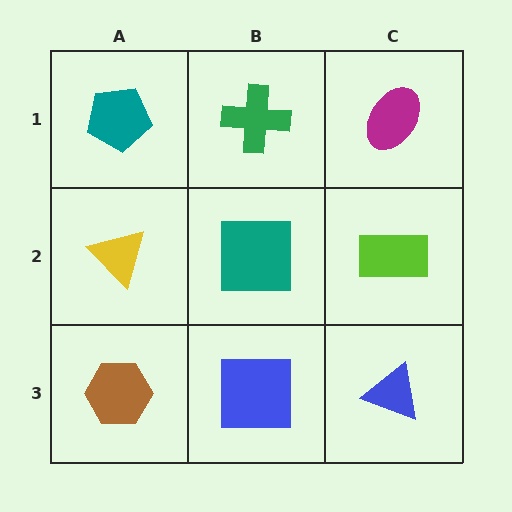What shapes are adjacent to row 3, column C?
A lime rectangle (row 2, column C), a blue square (row 3, column B).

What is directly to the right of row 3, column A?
A blue square.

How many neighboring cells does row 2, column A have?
3.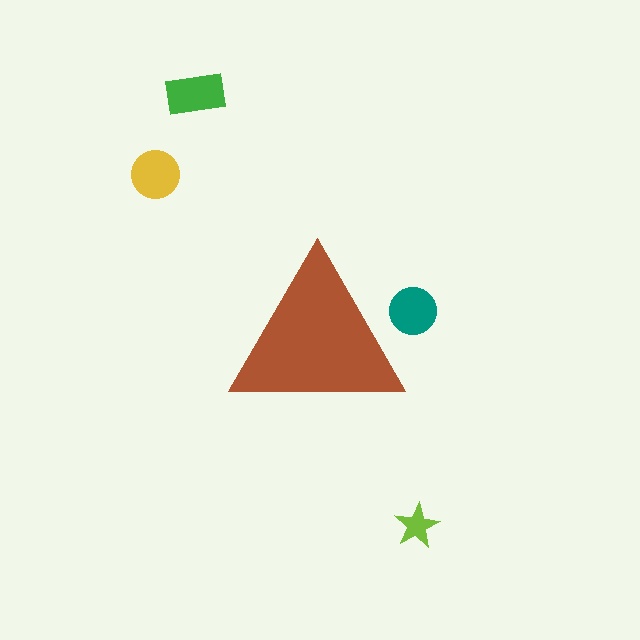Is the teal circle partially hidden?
Yes, the teal circle is partially hidden behind the brown triangle.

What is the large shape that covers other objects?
A brown triangle.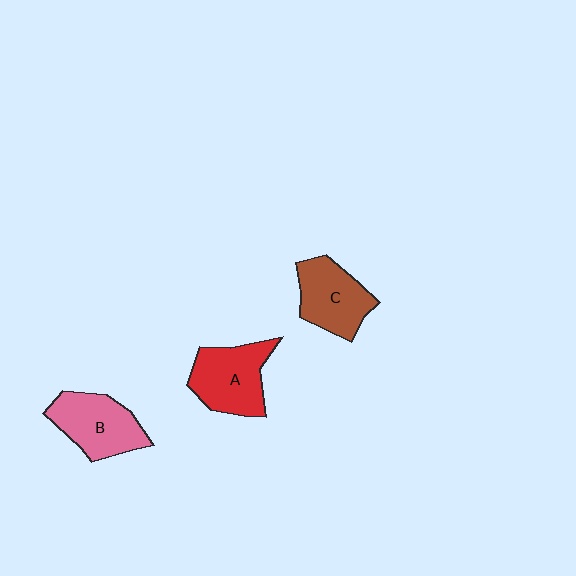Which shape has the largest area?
Shape A (red).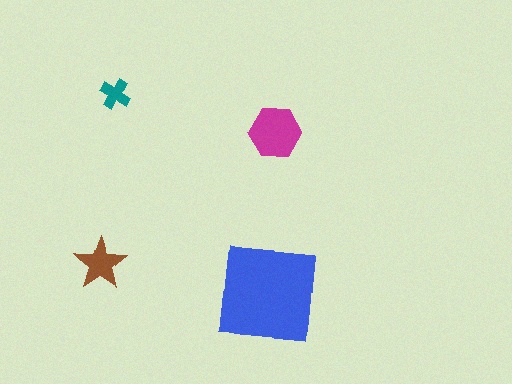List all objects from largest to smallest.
The blue square, the magenta hexagon, the brown star, the teal cross.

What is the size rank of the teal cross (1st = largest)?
4th.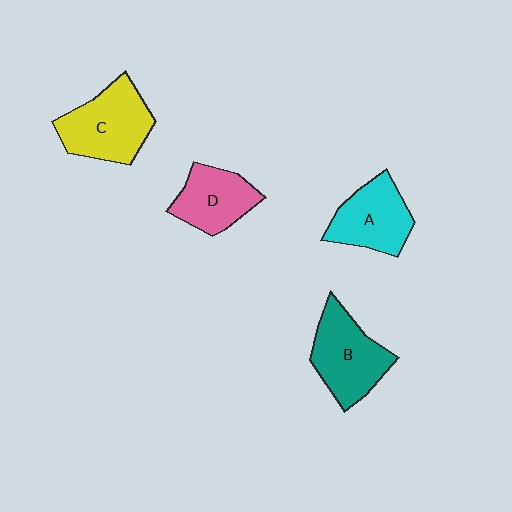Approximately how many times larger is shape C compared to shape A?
Approximately 1.2 times.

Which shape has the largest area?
Shape C (yellow).